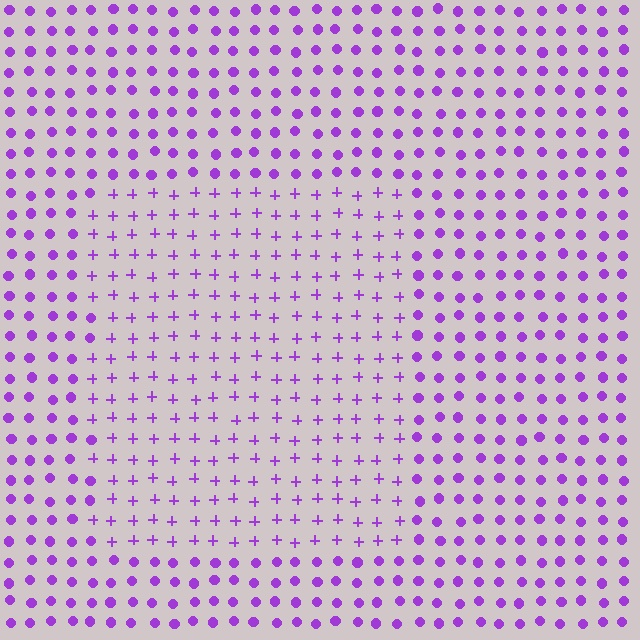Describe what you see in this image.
The image is filled with small purple elements arranged in a uniform grid. A rectangle-shaped region contains plus signs, while the surrounding area contains circles. The boundary is defined purely by the change in element shape.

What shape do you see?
I see a rectangle.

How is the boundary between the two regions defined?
The boundary is defined by a change in element shape: plus signs inside vs. circles outside. All elements share the same color and spacing.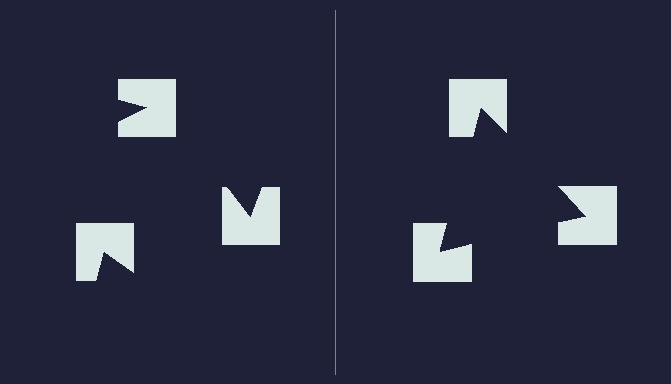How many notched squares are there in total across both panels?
6 — 3 on each side.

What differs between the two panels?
The notched squares are positioned identically on both sides; only the wedge orientations differ. On the right they align to a triangle; on the left they are misaligned.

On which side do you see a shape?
An illusory triangle appears on the right side. On the left side the wedge cuts are rotated, so no coherent shape forms.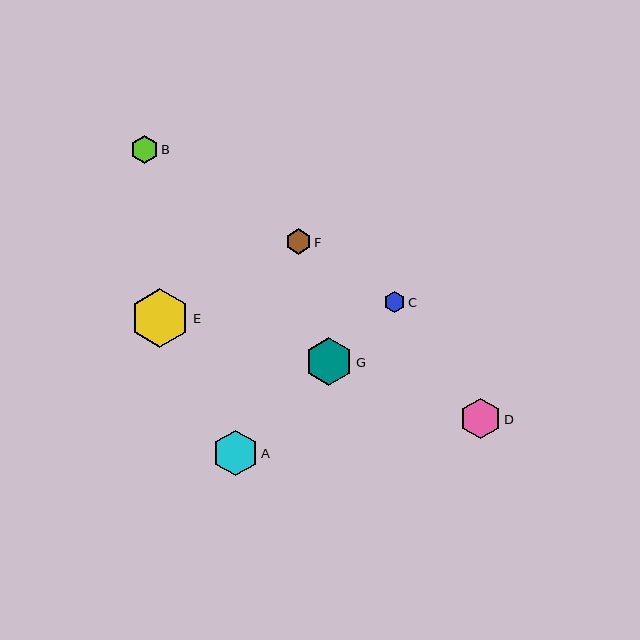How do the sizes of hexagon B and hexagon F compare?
Hexagon B and hexagon F are approximately the same size.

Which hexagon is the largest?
Hexagon E is the largest with a size of approximately 59 pixels.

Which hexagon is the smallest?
Hexagon C is the smallest with a size of approximately 21 pixels.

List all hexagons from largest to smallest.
From largest to smallest: E, G, A, D, B, F, C.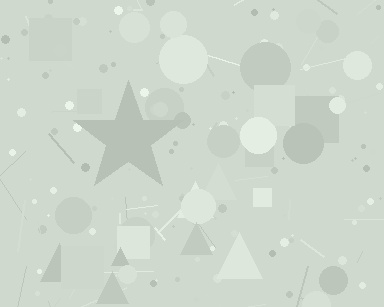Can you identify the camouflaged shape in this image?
The camouflaged shape is a star.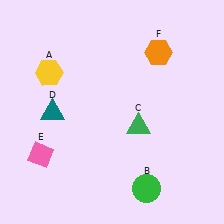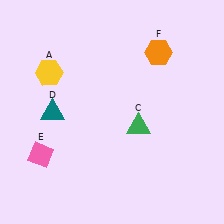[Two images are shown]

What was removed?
The green circle (B) was removed in Image 2.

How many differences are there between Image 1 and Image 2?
There is 1 difference between the two images.